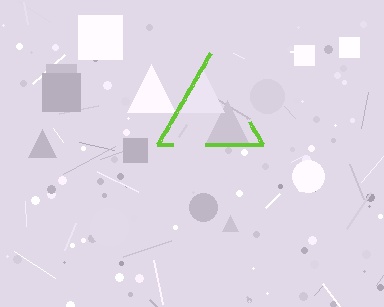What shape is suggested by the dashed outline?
The dashed outline suggests a triangle.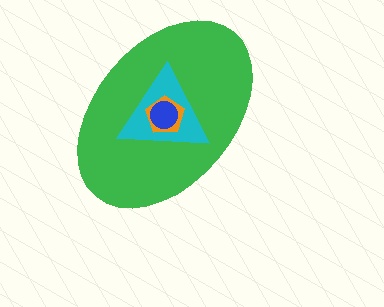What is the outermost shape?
The green ellipse.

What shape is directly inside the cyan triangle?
The orange pentagon.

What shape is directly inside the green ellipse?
The cyan triangle.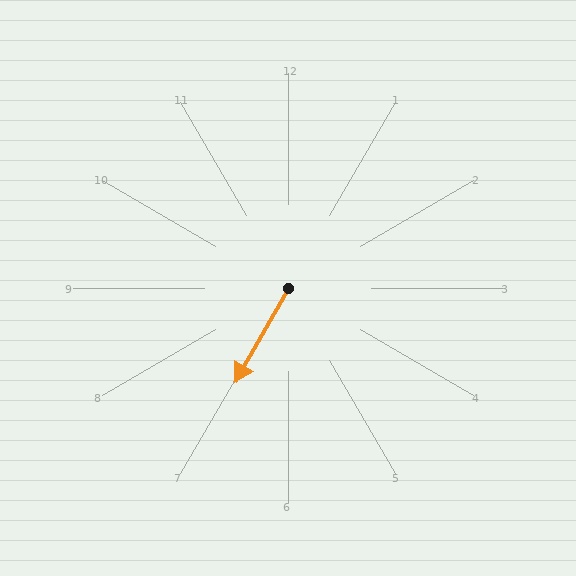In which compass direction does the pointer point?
Southwest.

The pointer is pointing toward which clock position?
Roughly 7 o'clock.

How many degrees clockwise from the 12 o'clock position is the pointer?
Approximately 209 degrees.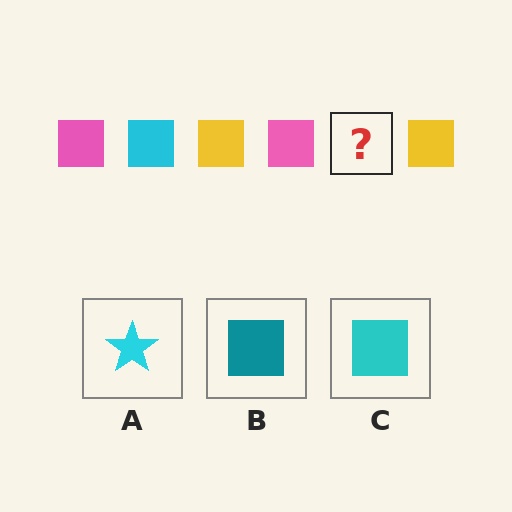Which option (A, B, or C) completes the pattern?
C.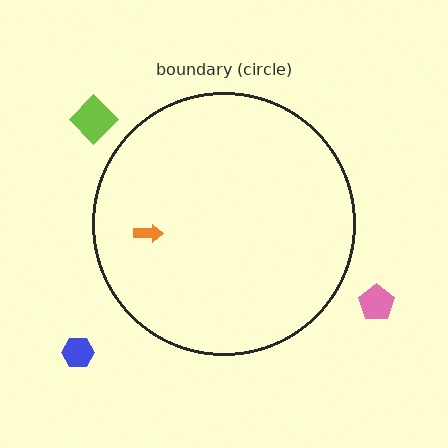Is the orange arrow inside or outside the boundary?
Inside.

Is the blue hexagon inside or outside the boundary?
Outside.